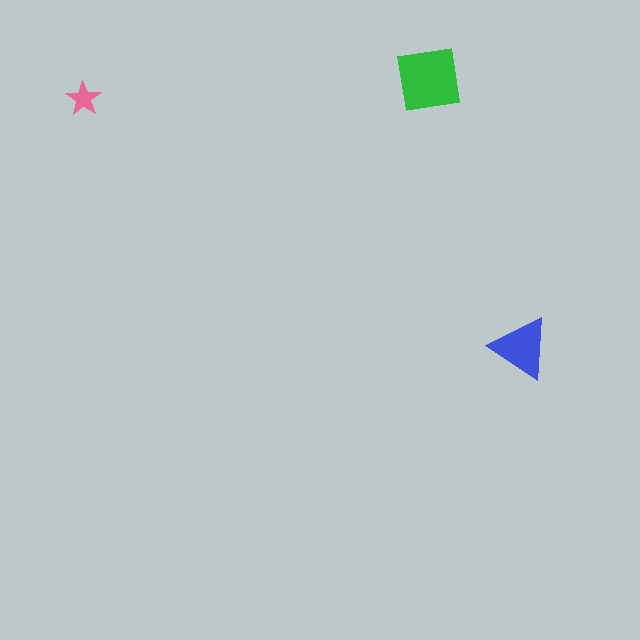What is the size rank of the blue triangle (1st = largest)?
2nd.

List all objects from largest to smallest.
The green square, the blue triangle, the pink star.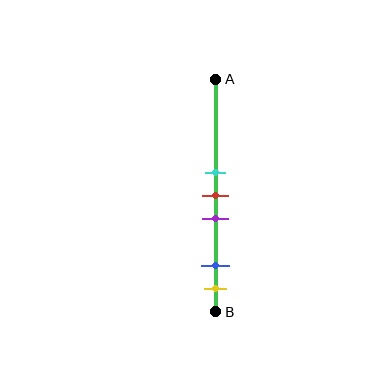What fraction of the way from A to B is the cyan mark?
The cyan mark is approximately 40% (0.4) of the way from A to B.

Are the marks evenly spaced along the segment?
No, the marks are not evenly spaced.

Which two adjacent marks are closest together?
The cyan and red marks are the closest adjacent pair.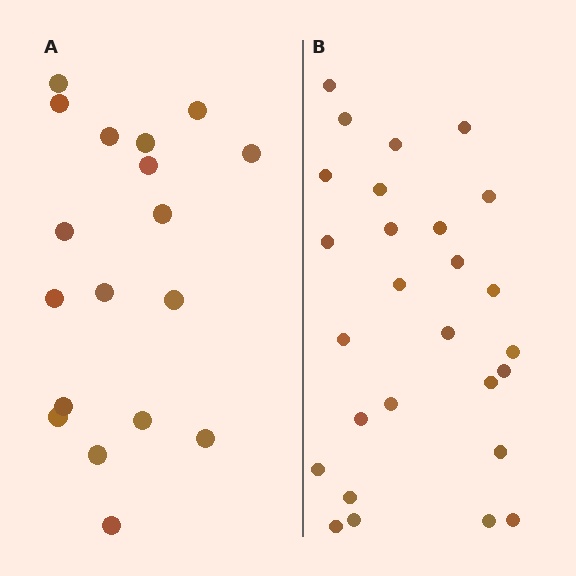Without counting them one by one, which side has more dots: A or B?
Region B (the right region) has more dots.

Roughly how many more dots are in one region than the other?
Region B has roughly 8 or so more dots than region A.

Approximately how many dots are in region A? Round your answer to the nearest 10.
About 20 dots. (The exact count is 18, which rounds to 20.)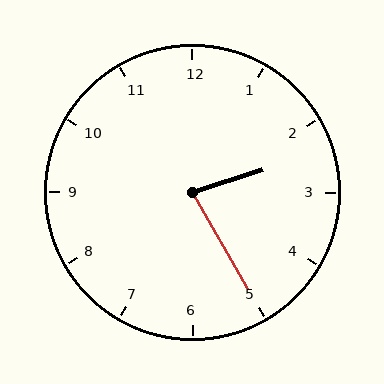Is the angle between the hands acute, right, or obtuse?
It is acute.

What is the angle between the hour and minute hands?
Approximately 78 degrees.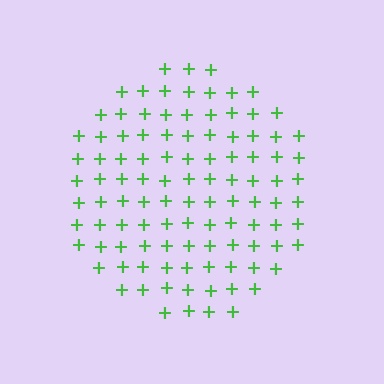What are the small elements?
The small elements are plus signs.